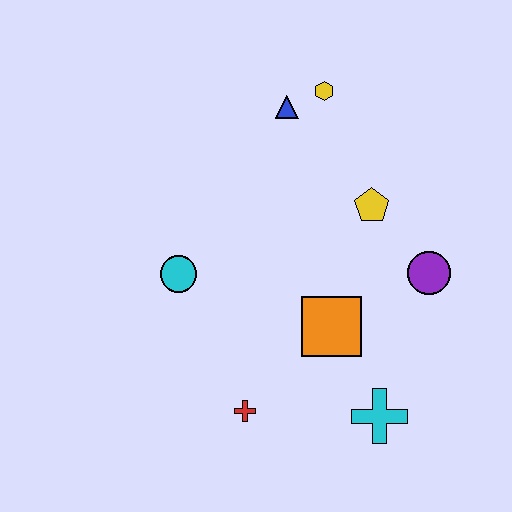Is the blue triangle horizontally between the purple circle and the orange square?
No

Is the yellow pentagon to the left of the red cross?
No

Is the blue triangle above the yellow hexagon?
No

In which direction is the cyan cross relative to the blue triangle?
The cyan cross is below the blue triangle.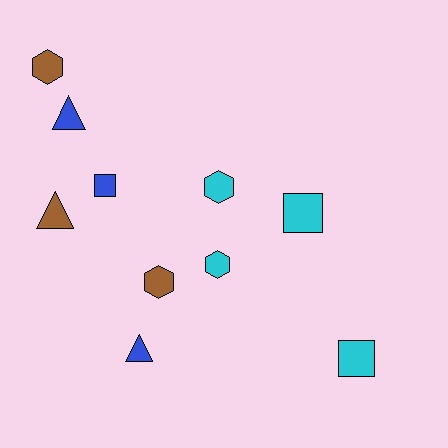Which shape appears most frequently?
Hexagon, with 4 objects.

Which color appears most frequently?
Cyan, with 4 objects.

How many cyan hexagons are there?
There are 2 cyan hexagons.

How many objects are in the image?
There are 10 objects.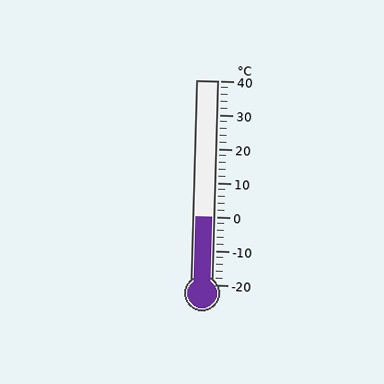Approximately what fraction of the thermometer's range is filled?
The thermometer is filled to approximately 35% of its range.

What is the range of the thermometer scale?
The thermometer scale ranges from -20°C to 40°C.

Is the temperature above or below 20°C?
The temperature is below 20°C.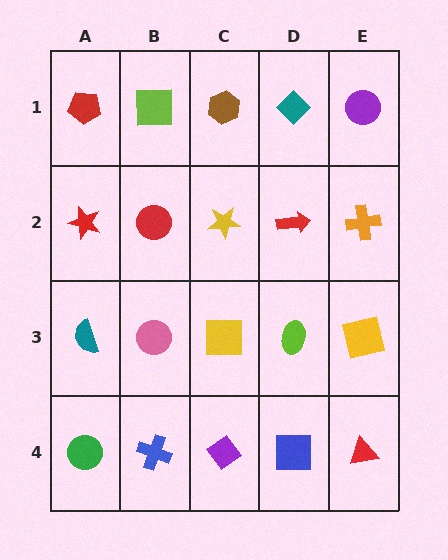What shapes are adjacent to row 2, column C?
A brown hexagon (row 1, column C), a yellow square (row 3, column C), a red circle (row 2, column B), a red arrow (row 2, column D).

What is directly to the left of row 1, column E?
A teal diamond.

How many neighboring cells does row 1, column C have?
3.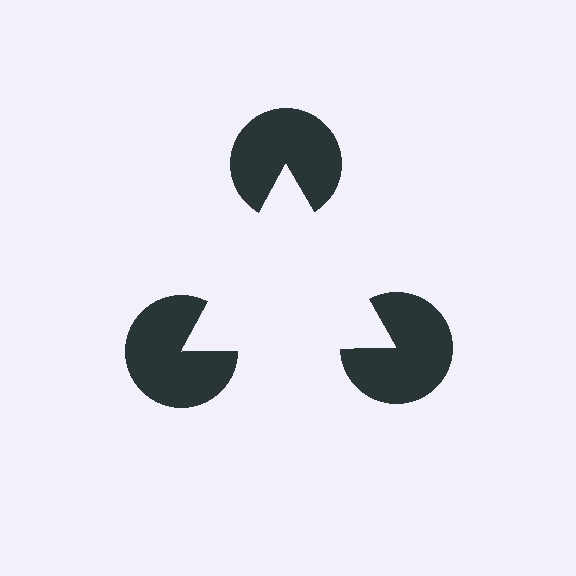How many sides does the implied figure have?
3 sides.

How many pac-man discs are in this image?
There are 3 — one at each vertex of the illusory triangle.